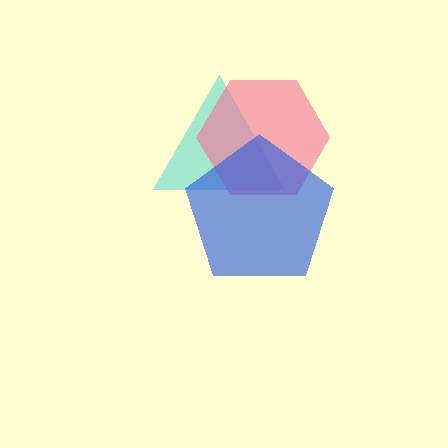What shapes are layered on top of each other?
The layered shapes are: a cyan triangle, a pink hexagon, a blue pentagon.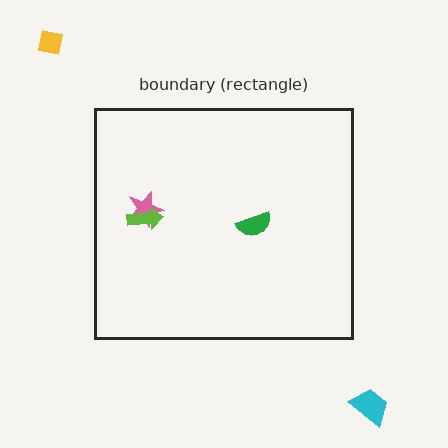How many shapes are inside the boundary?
3 inside, 2 outside.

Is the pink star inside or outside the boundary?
Inside.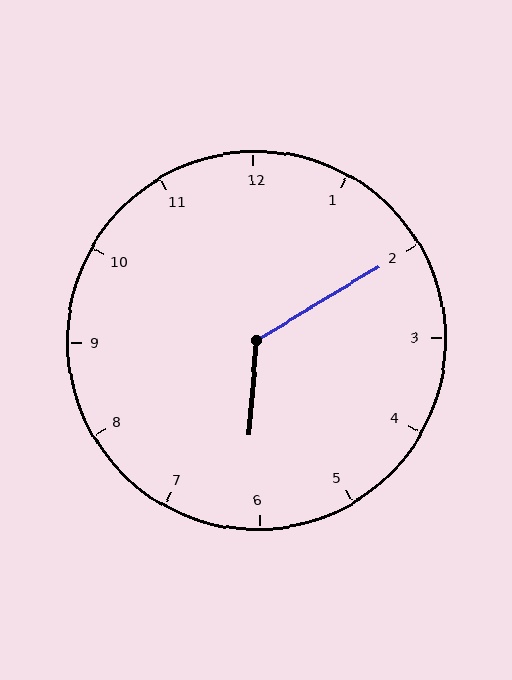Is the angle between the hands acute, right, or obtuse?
It is obtuse.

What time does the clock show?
6:10.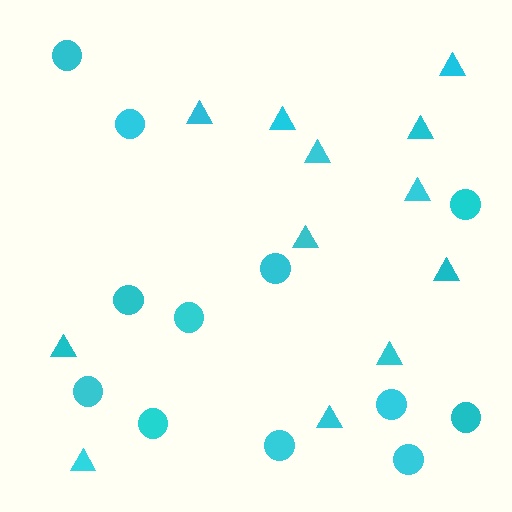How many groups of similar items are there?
There are 2 groups: one group of triangles (12) and one group of circles (12).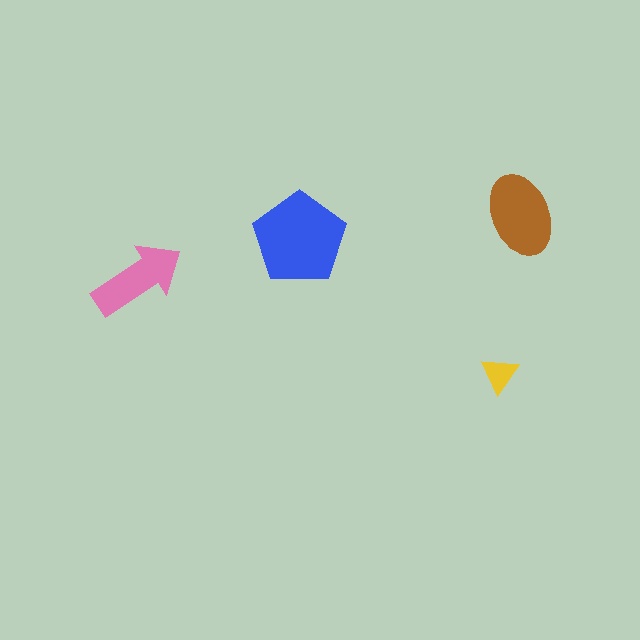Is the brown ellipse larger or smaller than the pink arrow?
Larger.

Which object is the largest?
The blue pentagon.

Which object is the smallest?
The yellow triangle.